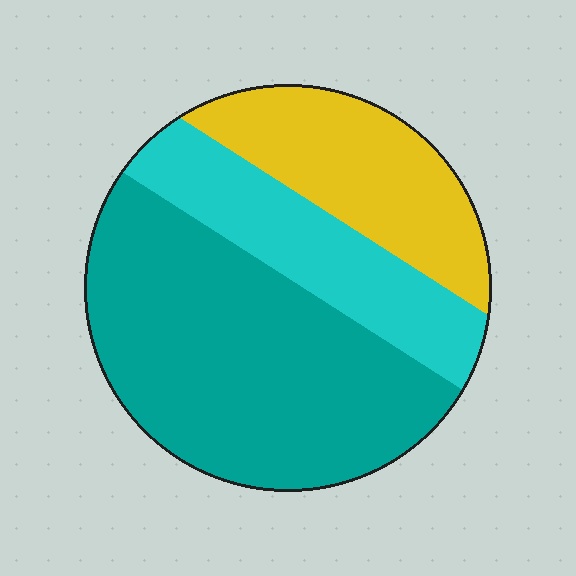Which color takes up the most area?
Teal, at roughly 55%.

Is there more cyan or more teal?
Teal.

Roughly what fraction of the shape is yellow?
Yellow takes up about one quarter (1/4) of the shape.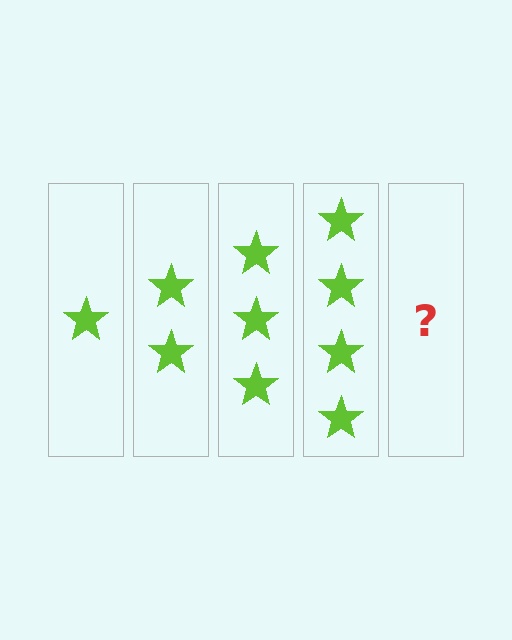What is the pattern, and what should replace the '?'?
The pattern is that each step adds one more star. The '?' should be 5 stars.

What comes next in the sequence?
The next element should be 5 stars.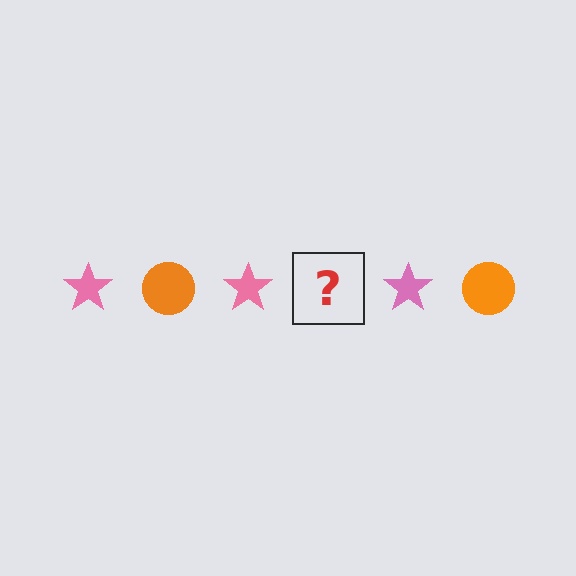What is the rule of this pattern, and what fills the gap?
The rule is that the pattern alternates between pink star and orange circle. The gap should be filled with an orange circle.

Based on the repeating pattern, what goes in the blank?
The blank should be an orange circle.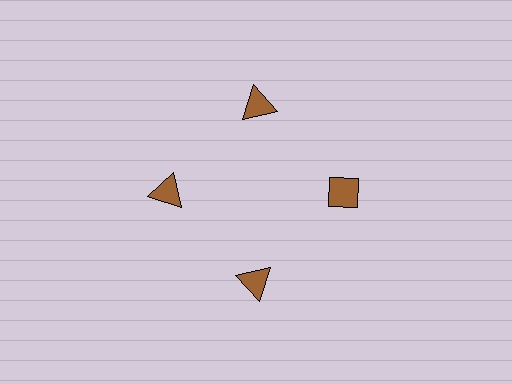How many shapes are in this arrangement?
There are 4 shapes arranged in a ring pattern.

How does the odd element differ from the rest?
It has a different shape: diamond instead of triangle.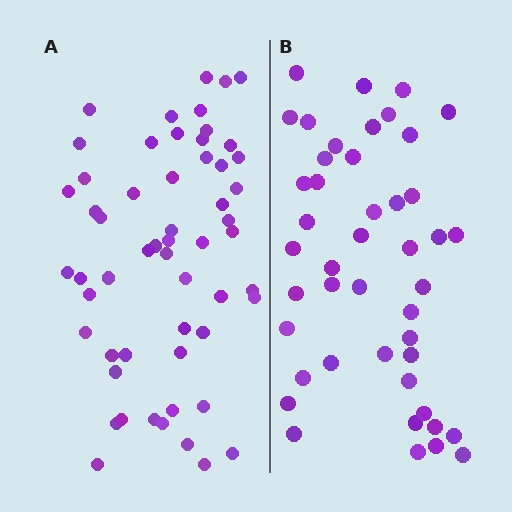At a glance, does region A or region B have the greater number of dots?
Region A (the left region) has more dots.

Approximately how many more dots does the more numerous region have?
Region A has roughly 12 or so more dots than region B.